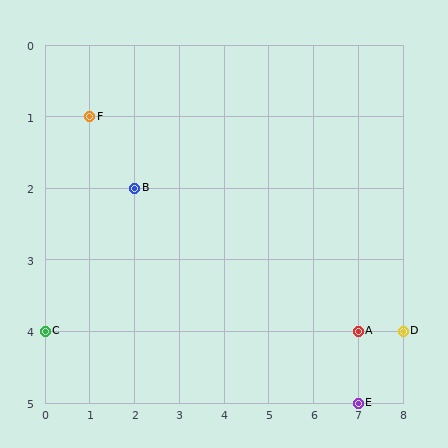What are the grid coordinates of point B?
Point B is at grid coordinates (2, 2).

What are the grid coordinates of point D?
Point D is at grid coordinates (8, 4).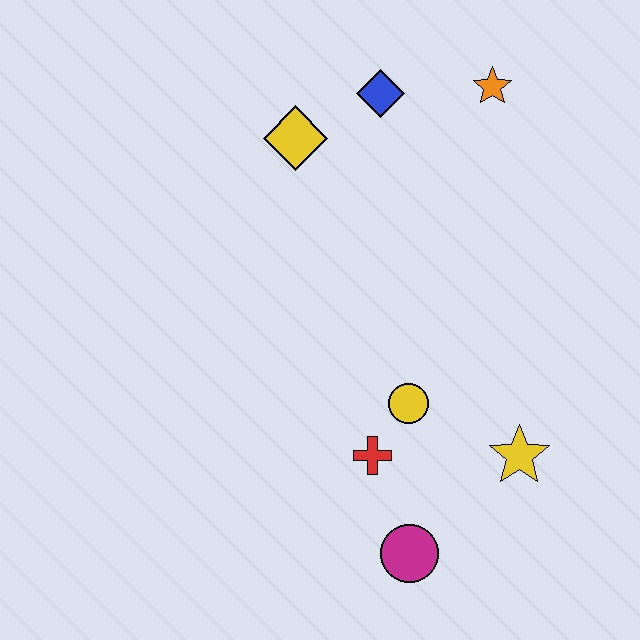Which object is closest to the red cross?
The yellow circle is closest to the red cross.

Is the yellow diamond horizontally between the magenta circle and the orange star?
No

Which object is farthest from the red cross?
The orange star is farthest from the red cross.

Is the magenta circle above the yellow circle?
No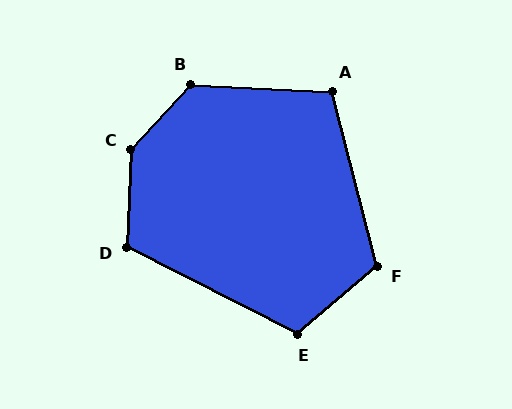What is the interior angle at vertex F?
Approximately 116 degrees (obtuse).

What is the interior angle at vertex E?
Approximately 113 degrees (obtuse).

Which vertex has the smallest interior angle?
A, at approximately 107 degrees.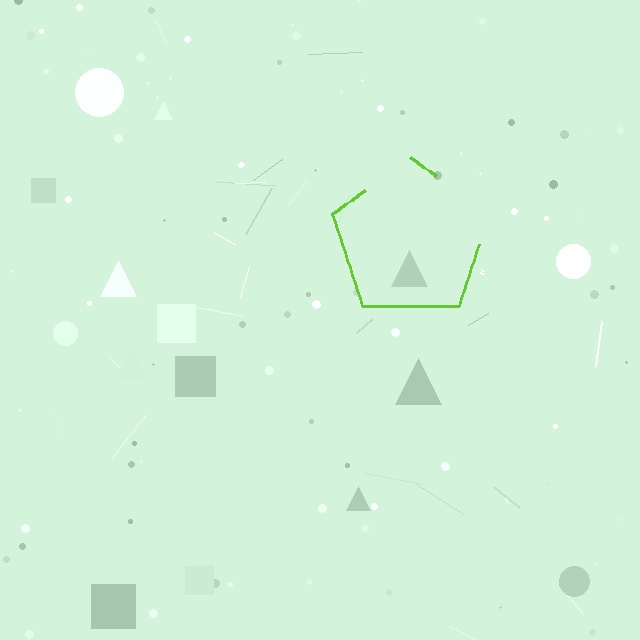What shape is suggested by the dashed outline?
The dashed outline suggests a pentagon.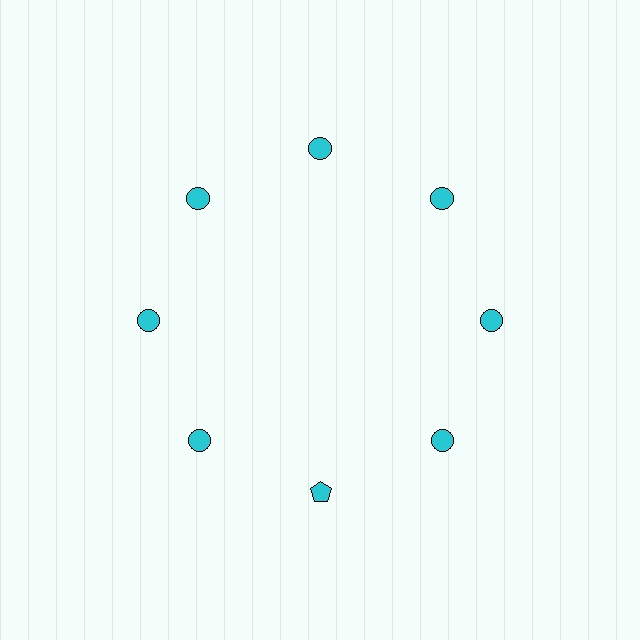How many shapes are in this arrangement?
There are 8 shapes arranged in a ring pattern.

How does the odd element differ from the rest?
It has a different shape: pentagon instead of circle.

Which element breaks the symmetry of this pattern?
The cyan pentagon at roughly the 6 o'clock position breaks the symmetry. All other shapes are cyan circles.